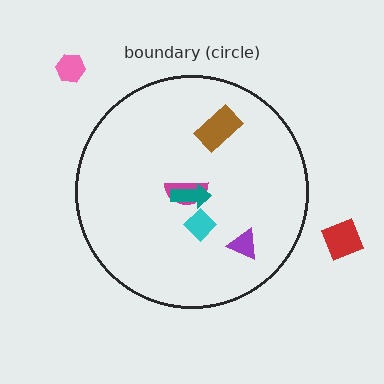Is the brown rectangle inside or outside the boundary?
Inside.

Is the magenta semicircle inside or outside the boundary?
Inside.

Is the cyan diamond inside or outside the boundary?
Inside.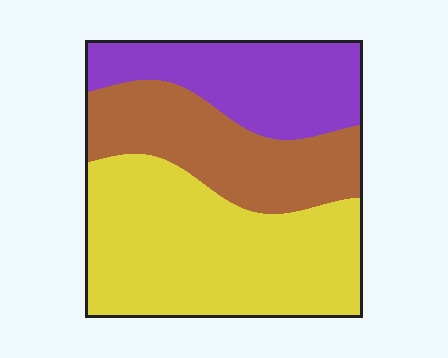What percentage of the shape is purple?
Purple takes up between a sixth and a third of the shape.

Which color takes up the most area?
Yellow, at roughly 45%.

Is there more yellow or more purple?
Yellow.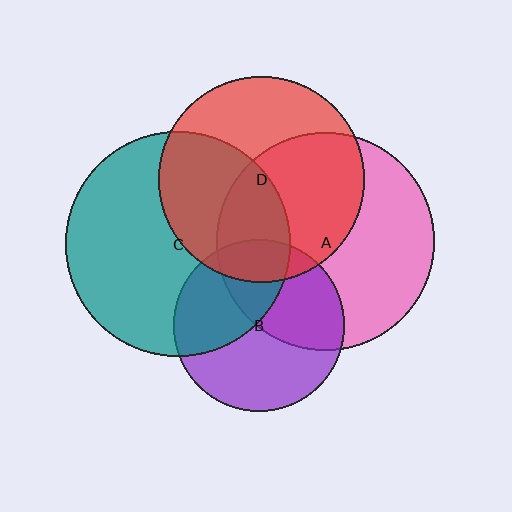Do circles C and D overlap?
Yes.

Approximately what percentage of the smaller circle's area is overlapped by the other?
Approximately 45%.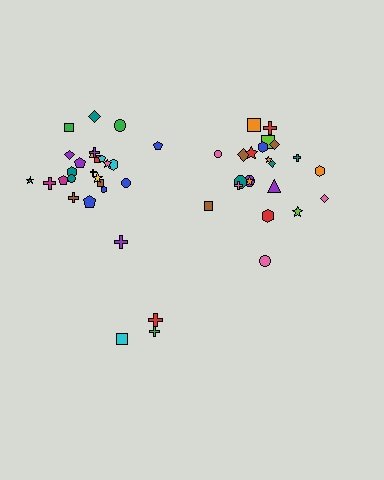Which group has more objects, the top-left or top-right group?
The top-left group.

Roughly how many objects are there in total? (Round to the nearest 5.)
Roughly 50 objects in total.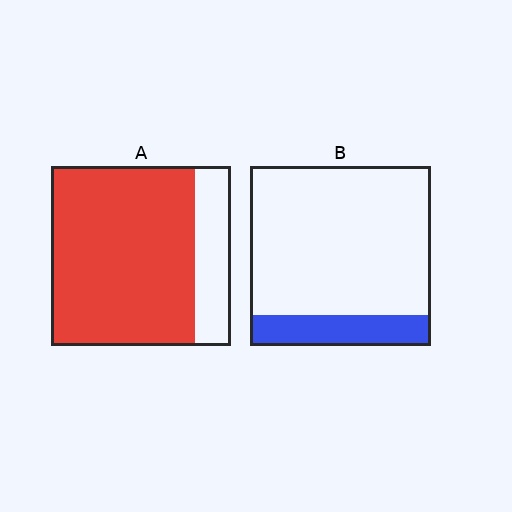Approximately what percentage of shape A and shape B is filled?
A is approximately 80% and B is approximately 15%.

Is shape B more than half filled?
No.